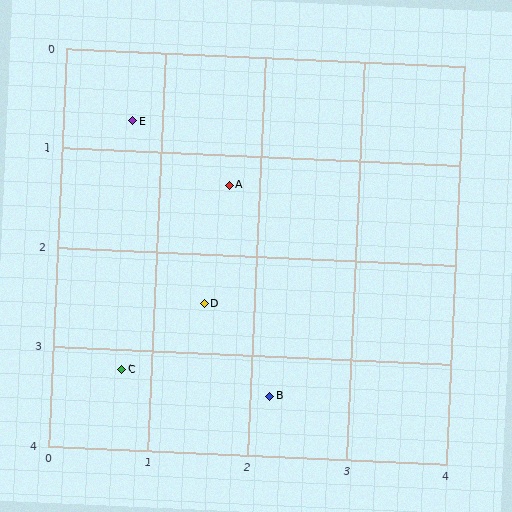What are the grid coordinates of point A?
Point A is at approximately (1.7, 1.3).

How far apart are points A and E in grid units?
Points A and E are about 1.2 grid units apart.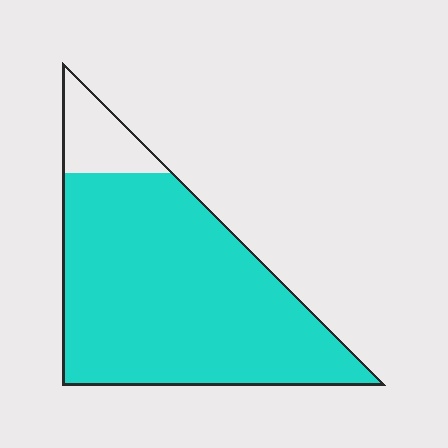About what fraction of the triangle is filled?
About seven eighths (7/8).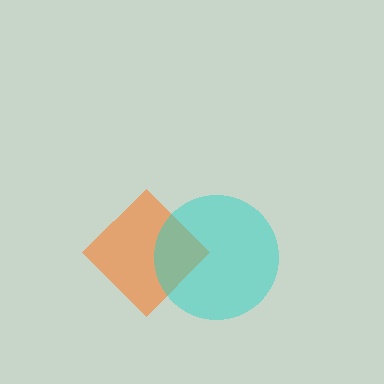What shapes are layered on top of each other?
The layered shapes are: an orange diamond, a cyan circle.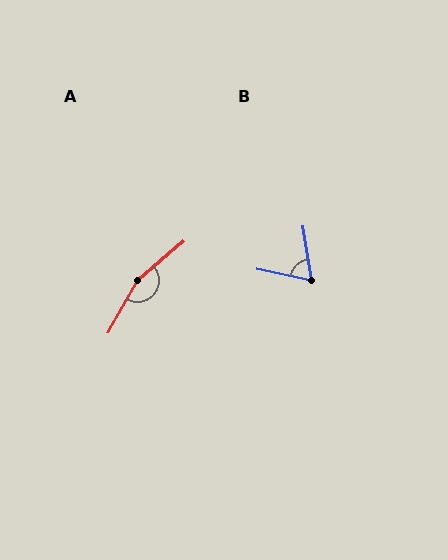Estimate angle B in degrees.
Approximately 69 degrees.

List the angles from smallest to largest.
B (69°), A (160°).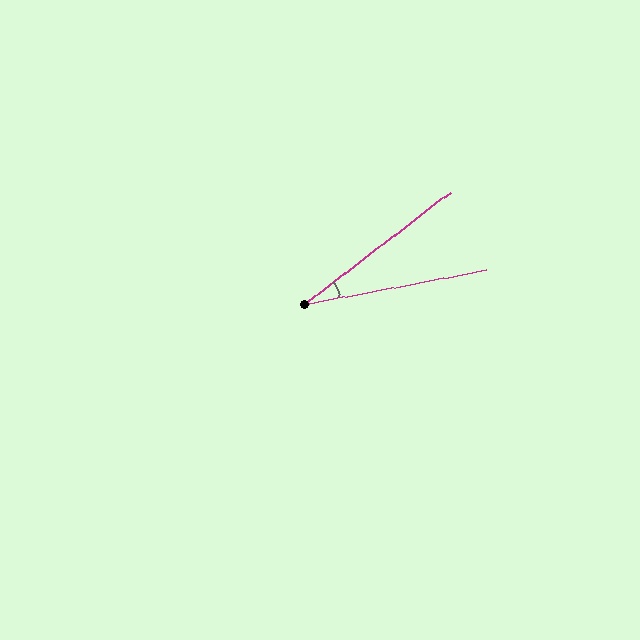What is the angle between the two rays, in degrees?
Approximately 26 degrees.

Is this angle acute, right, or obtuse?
It is acute.